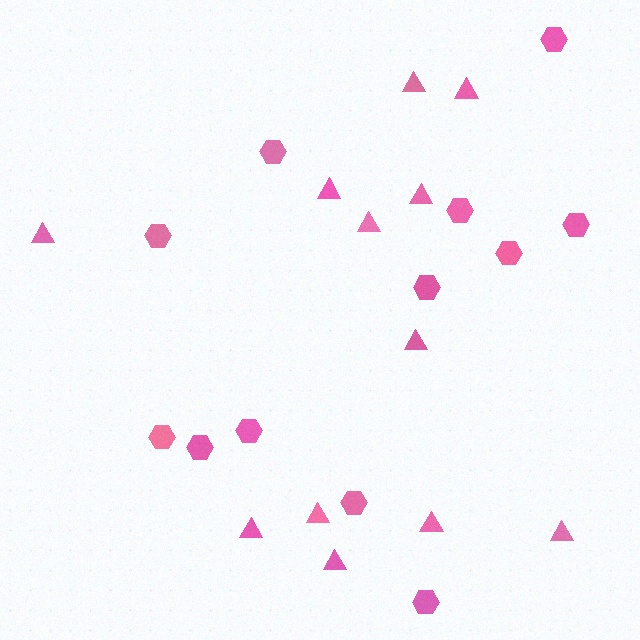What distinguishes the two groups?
There are 2 groups: one group of triangles (12) and one group of hexagons (12).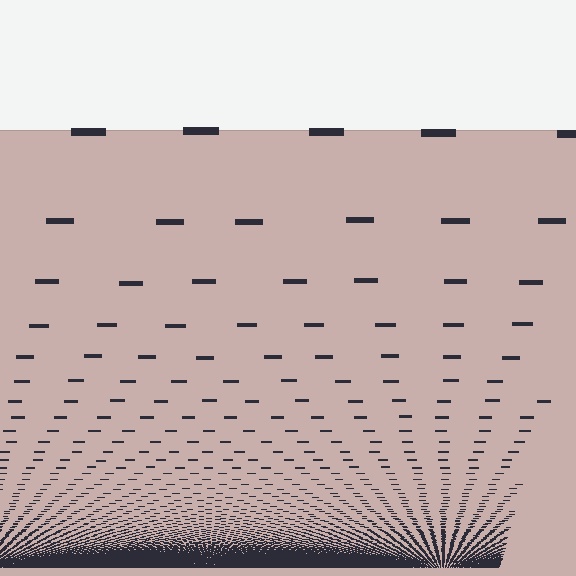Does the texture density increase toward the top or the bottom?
Density increases toward the bottom.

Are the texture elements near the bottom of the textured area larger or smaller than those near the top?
Smaller. The gradient is inverted — elements near the bottom are smaller and denser.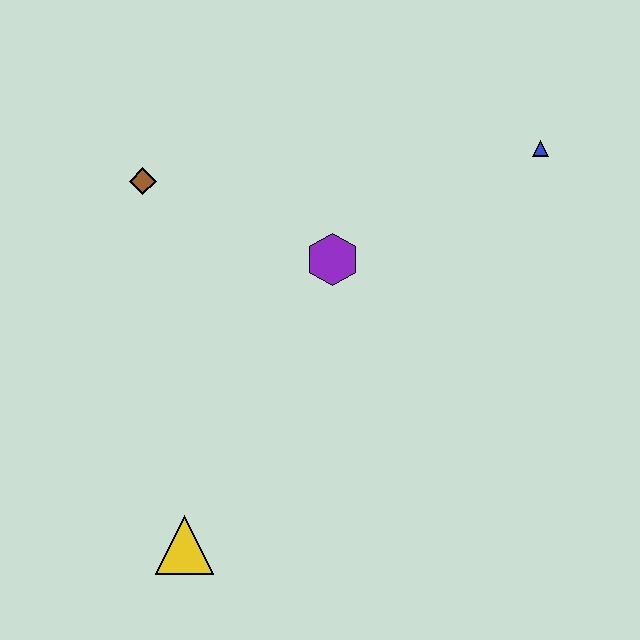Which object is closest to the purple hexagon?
The brown diamond is closest to the purple hexagon.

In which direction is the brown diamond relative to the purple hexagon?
The brown diamond is to the left of the purple hexagon.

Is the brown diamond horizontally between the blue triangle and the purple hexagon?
No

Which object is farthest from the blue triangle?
The yellow triangle is farthest from the blue triangle.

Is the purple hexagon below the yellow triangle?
No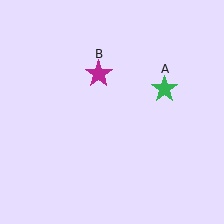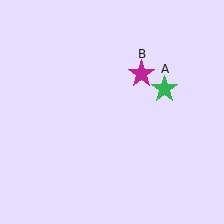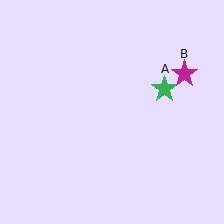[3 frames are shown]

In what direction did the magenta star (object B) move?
The magenta star (object B) moved right.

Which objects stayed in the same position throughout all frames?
Green star (object A) remained stationary.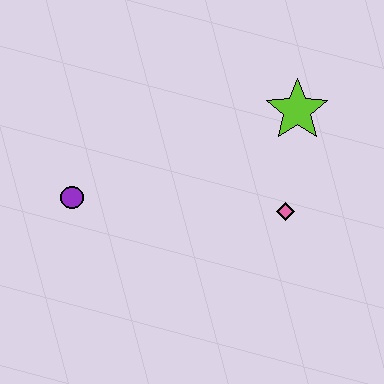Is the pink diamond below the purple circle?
Yes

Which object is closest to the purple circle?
The pink diamond is closest to the purple circle.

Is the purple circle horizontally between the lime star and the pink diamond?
No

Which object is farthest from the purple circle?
The lime star is farthest from the purple circle.